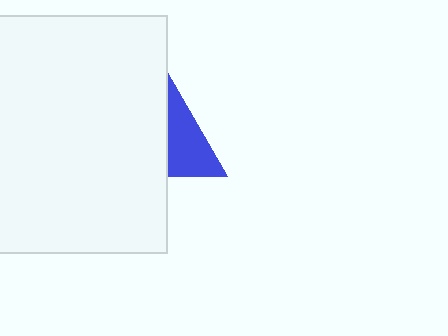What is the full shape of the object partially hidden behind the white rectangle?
The partially hidden object is a blue triangle.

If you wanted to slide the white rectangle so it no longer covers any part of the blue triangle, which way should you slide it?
Slide it left — that is the most direct way to separate the two shapes.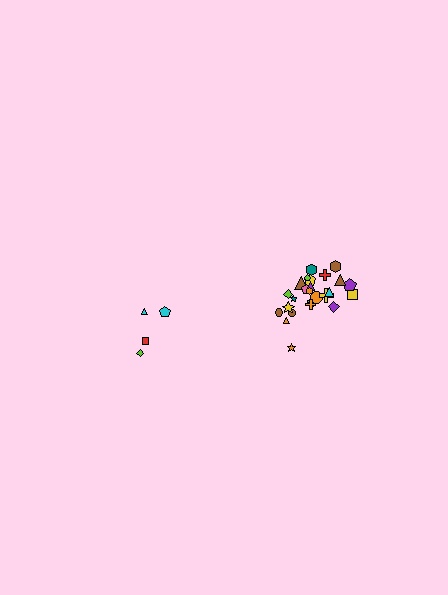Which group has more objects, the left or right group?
The right group.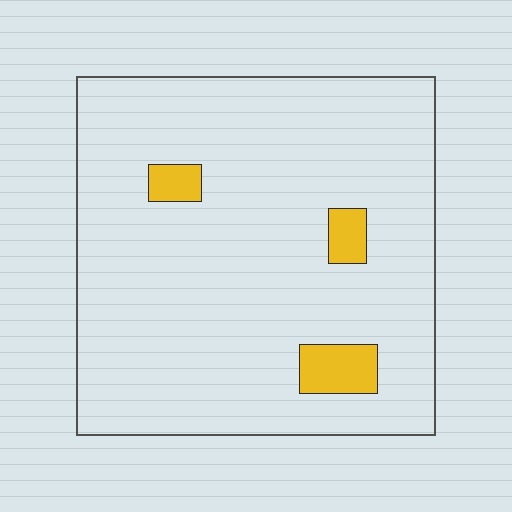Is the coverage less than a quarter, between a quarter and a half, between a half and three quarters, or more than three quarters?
Less than a quarter.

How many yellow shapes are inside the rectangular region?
3.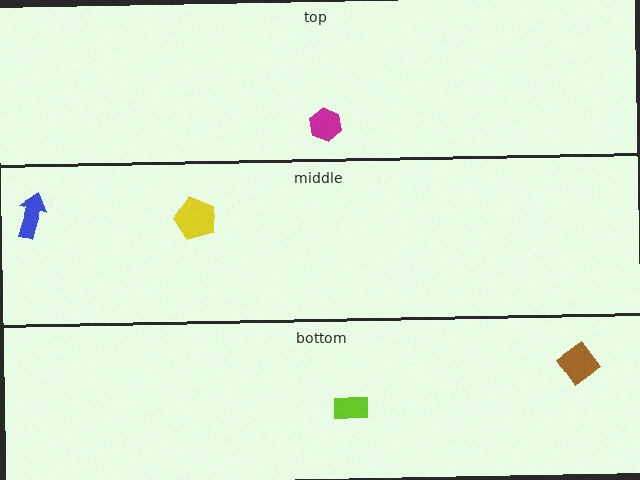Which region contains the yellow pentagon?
The middle region.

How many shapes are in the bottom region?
2.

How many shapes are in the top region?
1.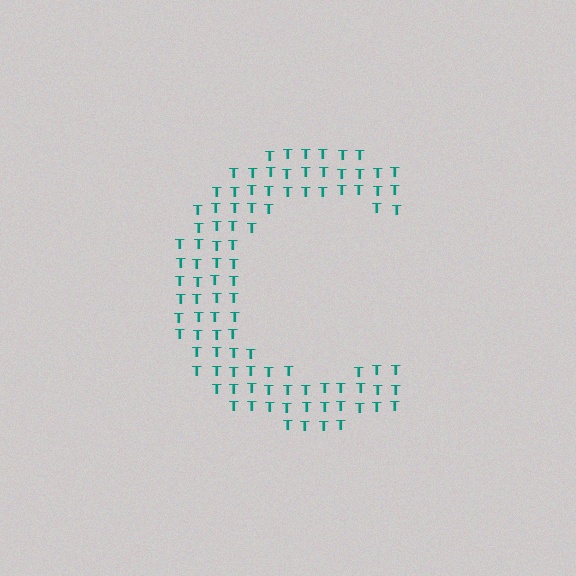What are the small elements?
The small elements are letter T's.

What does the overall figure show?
The overall figure shows the letter C.